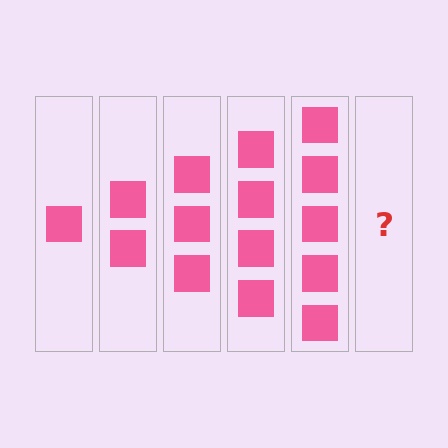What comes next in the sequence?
The next element should be 6 squares.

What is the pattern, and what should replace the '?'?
The pattern is that each step adds one more square. The '?' should be 6 squares.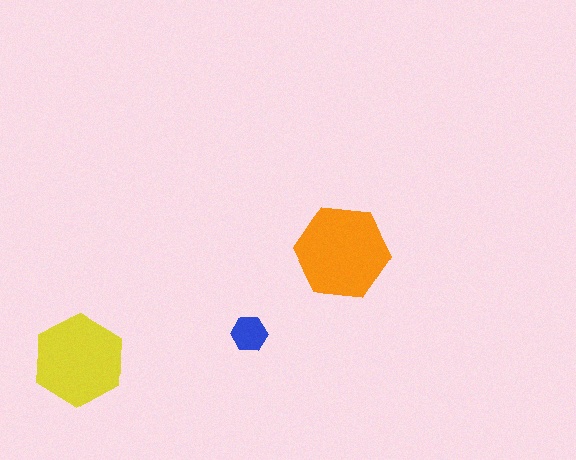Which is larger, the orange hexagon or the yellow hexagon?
The orange one.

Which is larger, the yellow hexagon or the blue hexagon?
The yellow one.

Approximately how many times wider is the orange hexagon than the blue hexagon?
About 2.5 times wider.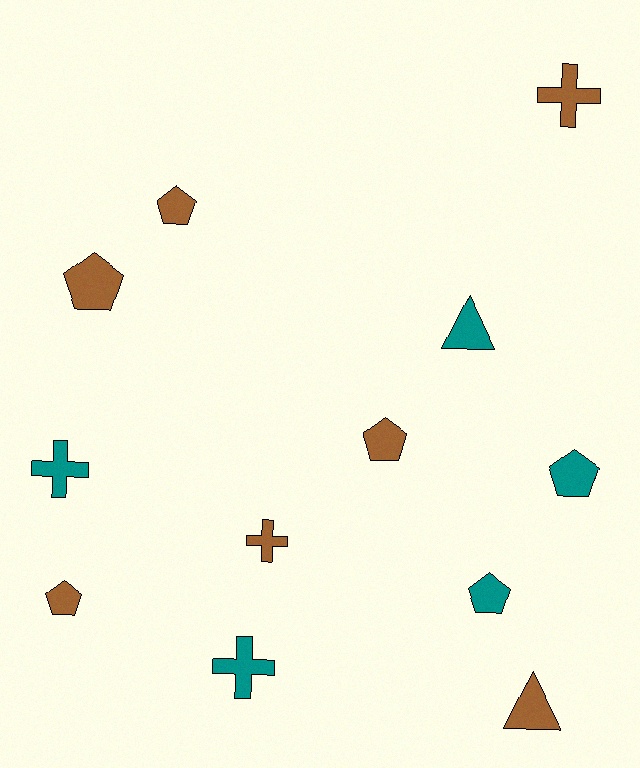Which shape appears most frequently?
Pentagon, with 6 objects.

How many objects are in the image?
There are 12 objects.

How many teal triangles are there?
There is 1 teal triangle.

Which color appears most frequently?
Brown, with 7 objects.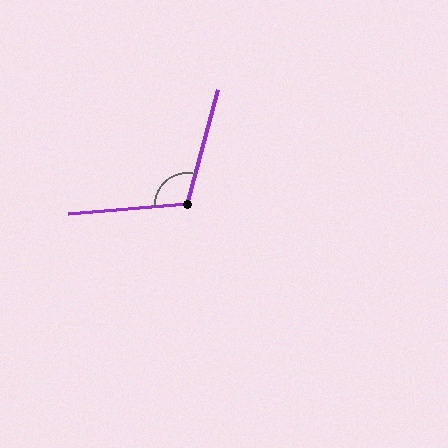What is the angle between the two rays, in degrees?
Approximately 110 degrees.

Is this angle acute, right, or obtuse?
It is obtuse.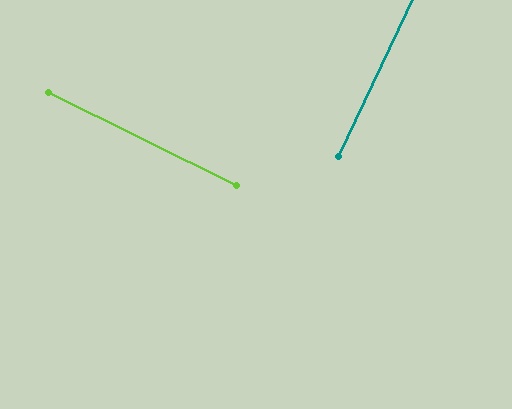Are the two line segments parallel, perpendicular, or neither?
Perpendicular — they meet at approximately 89°.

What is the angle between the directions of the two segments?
Approximately 89 degrees.